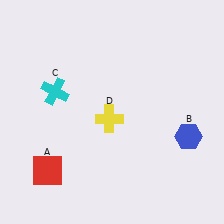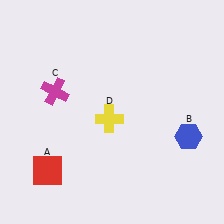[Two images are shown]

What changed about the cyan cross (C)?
In Image 1, C is cyan. In Image 2, it changed to magenta.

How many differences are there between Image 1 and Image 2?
There is 1 difference between the two images.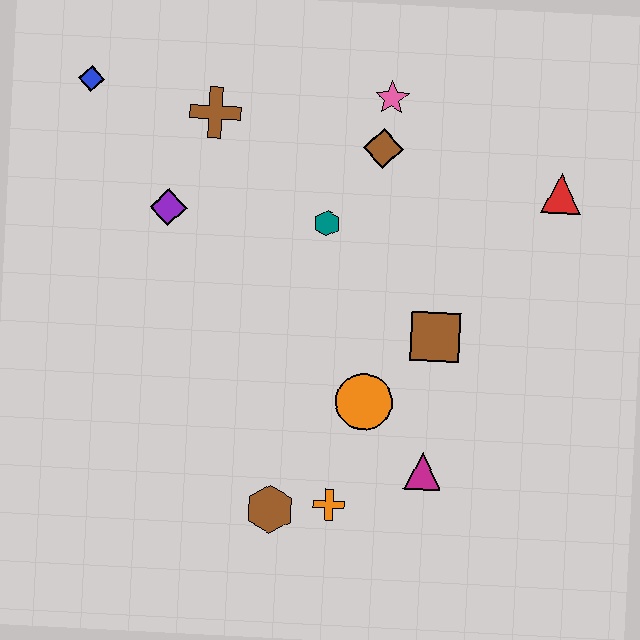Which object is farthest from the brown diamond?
The brown hexagon is farthest from the brown diamond.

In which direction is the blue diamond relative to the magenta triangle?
The blue diamond is above the magenta triangle.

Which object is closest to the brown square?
The orange circle is closest to the brown square.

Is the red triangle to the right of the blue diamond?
Yes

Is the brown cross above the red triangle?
Yes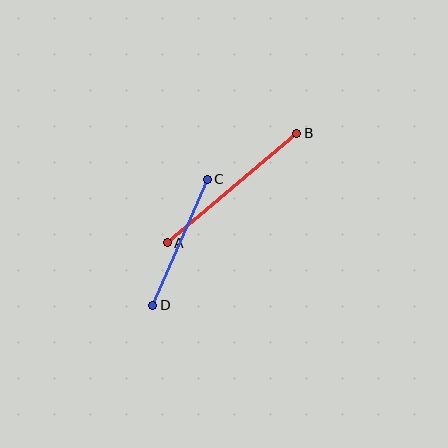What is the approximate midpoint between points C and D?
The midpoint is at approximately (180, 242) pixels.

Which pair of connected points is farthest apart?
Points A and B are farthest apart.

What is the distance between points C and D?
The distance is approximately 137 pixels.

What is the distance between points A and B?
The distance is approximately 170 pixels.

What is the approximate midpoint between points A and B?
The midpoint is at approximately (232, 188) pixels.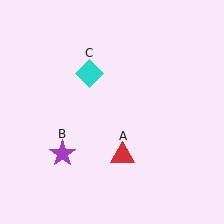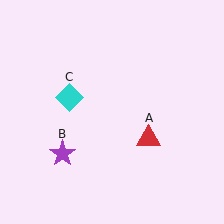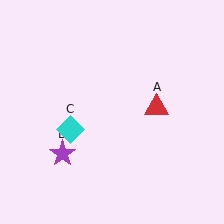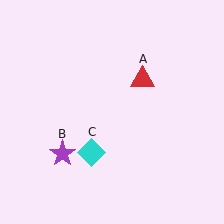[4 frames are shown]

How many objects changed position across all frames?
2 objects changed position: red triangle (object A), cyan diamond (object C).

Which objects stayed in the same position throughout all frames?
Purple star (object B) remained stationary.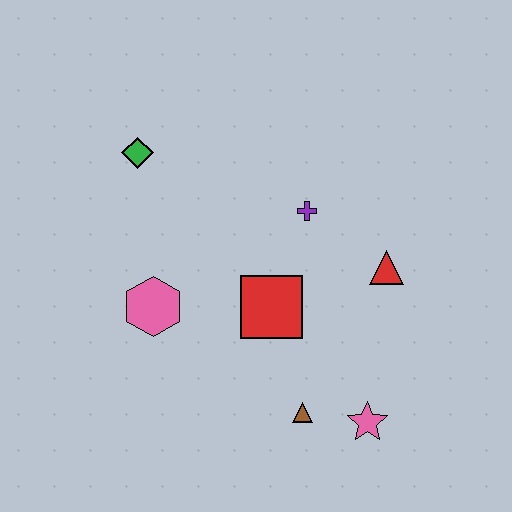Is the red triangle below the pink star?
No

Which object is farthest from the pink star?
The green diamond is farthest from the pink star.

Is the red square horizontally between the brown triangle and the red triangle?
No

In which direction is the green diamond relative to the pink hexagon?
The green diamond is above the pink hexagon.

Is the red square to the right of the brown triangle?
No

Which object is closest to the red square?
The purple cross is closest to the red square.